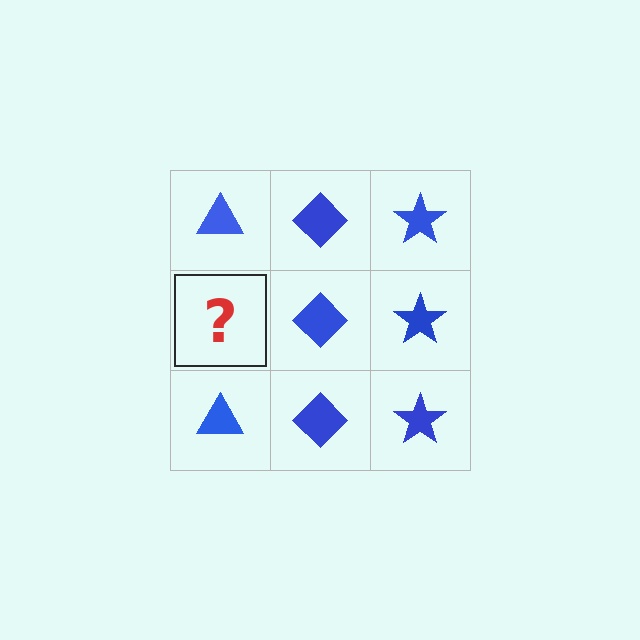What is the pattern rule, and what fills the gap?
The rule is that each column has a consistent shape. The gap should be filled with a blue triangle.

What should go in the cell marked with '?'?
The missing cell should contain a blue triangle.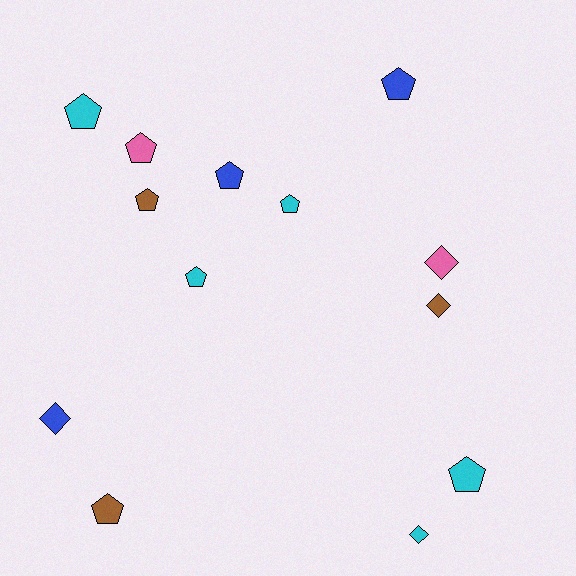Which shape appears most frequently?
Pentagon, with 9 objects.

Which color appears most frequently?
Cyan, with 5 objects.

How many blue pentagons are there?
There are 2 blue pentagons.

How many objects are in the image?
There are 13 objects.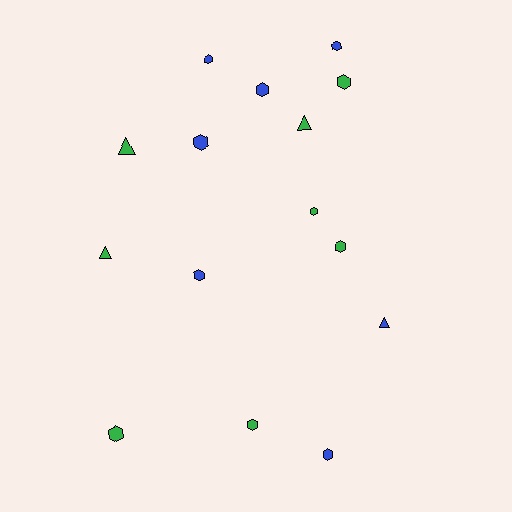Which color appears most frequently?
Green, with 8 objects.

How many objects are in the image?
There are 15 objects.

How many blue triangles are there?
There is 1 blue triangle.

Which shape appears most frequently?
Hexagon, with 11 objects.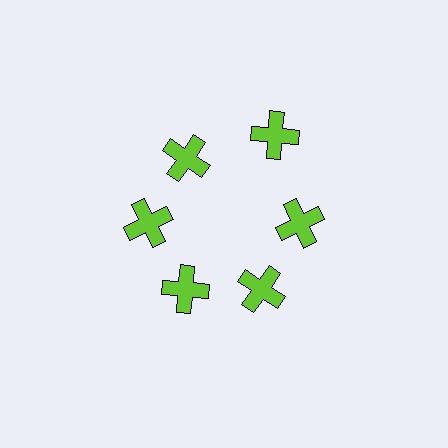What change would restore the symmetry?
The symmetry would be restored by moving it inward, back onto the ring so that all 6 crosses sit at equal angles and equal distance from the center.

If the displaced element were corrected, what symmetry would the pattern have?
It would have 6-fold rotational symmetry — the pattern would map onto itself every 60 degrees.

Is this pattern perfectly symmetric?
No. The 6 lime crosses are arranged in a ring, but one element near the 1 o'clock position is pushed outward from the center, breaking the 6-fold rotational symmetry.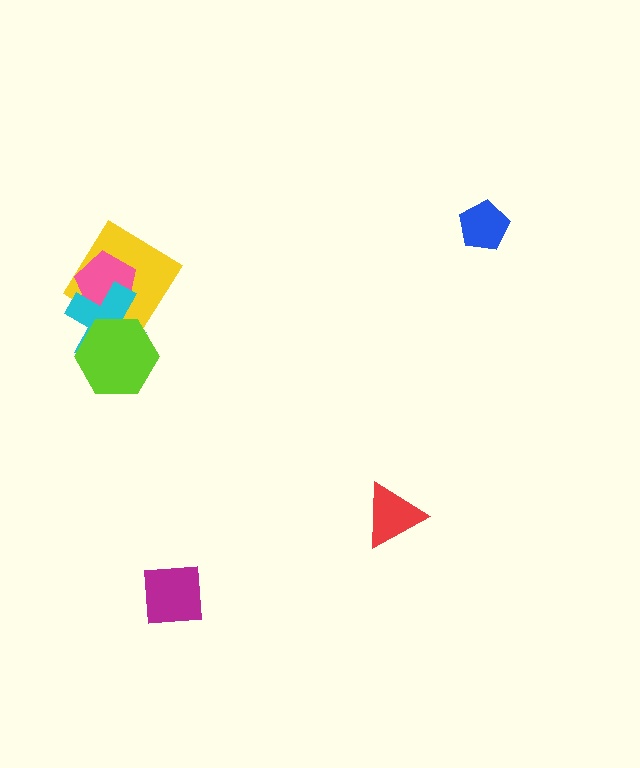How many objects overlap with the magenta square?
0 objects overlap with the magenta square.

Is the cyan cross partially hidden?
Yes, it is partially covered by another shape.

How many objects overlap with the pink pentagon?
2 objects overlap with the pink pentagon.